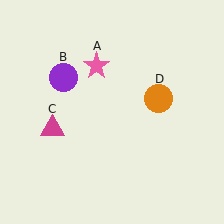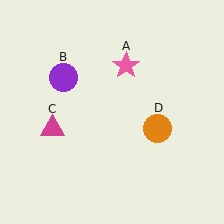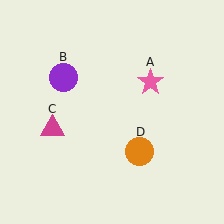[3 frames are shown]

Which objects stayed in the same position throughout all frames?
Purple circle (object B) and magenta triangle (object C) remained stationary.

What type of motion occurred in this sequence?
The pink star (object A), orange circle (object D) rotated clockwise around the center of the scene.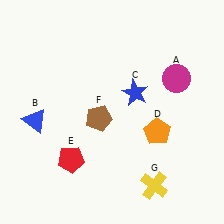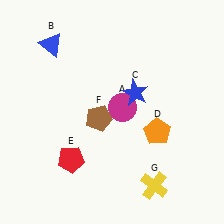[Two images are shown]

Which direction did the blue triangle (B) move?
The blue triangle (B) moved up.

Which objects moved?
The objects that moved are: the magenta circle (A), the blue triangle (B).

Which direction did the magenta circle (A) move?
The magenta circle (A) moved left.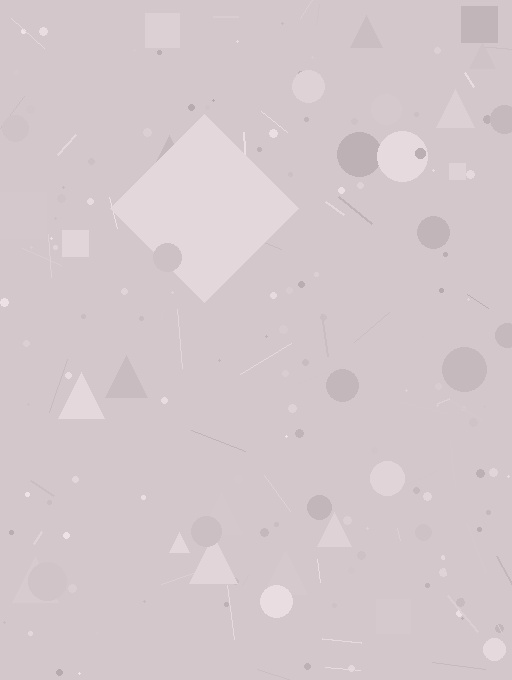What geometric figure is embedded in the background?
A diamond is embedded in the background.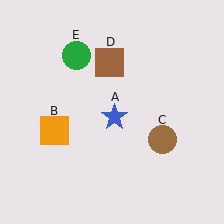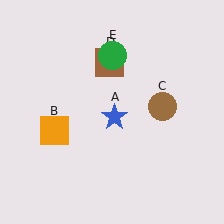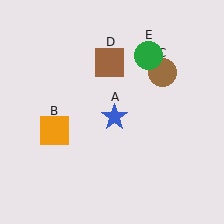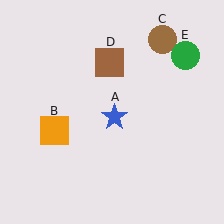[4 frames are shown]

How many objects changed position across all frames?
2 objects changed position: brown circle (object C), green circle (object E).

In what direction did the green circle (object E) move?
The green circle (object E) moved right.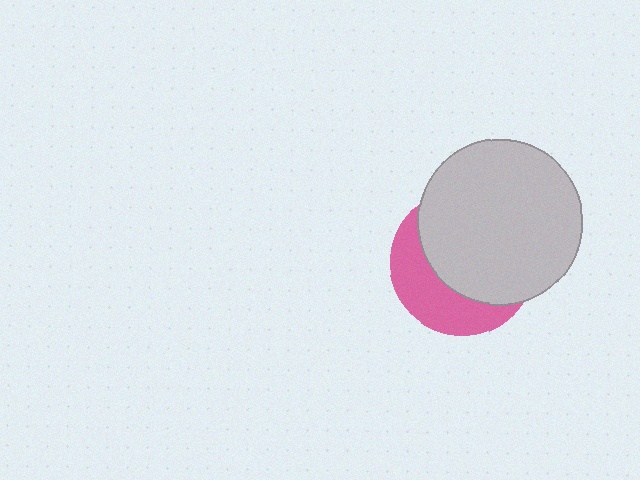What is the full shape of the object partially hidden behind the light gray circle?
The partially hidden object is a pink circle.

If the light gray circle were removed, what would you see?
You would see the complete pink circle.